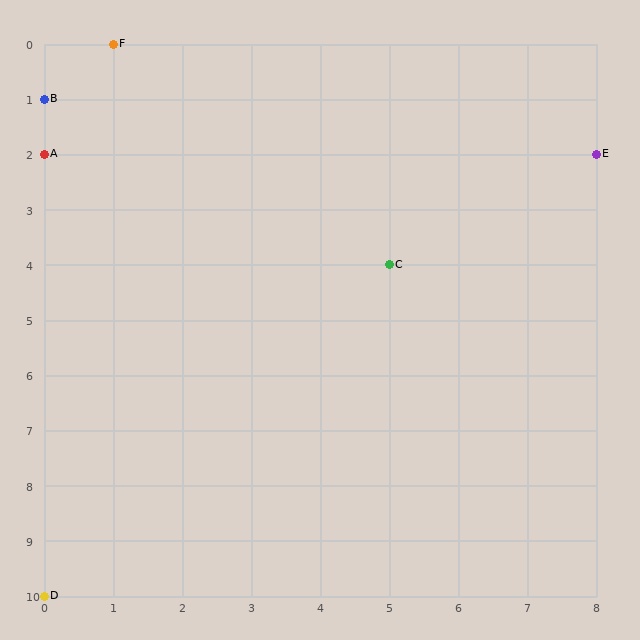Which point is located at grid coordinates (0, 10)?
Point D is at (0, 10).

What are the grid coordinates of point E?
Point E is at grid coordinates (8, 2).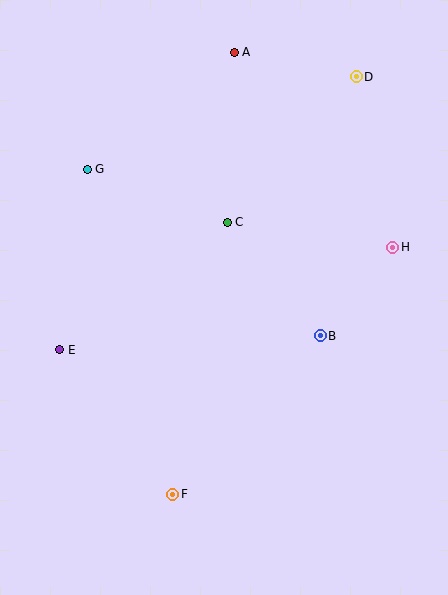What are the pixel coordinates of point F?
Point F is at (173, 494).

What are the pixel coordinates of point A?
Point A is at (234, 52).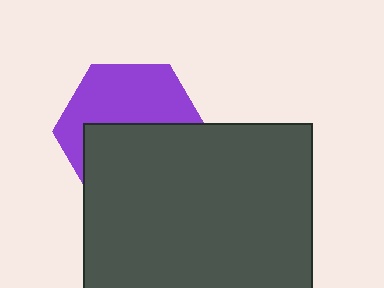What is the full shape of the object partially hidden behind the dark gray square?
The partially hidden object is a purple hexagon.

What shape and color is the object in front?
The object in front is a dark gray square.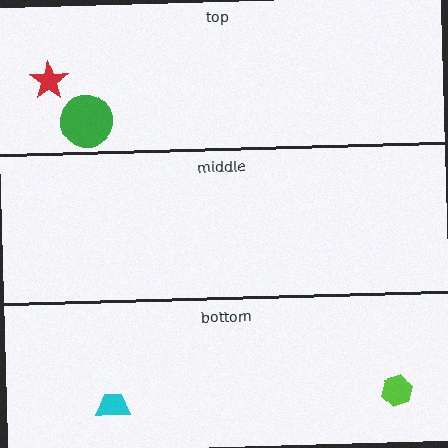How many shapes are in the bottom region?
2.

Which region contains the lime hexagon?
The bottom region.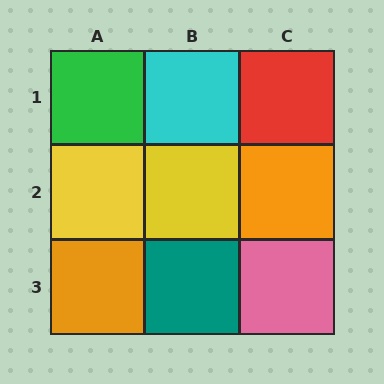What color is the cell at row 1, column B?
Cyan.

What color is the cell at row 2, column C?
Orange.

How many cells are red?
1 cell is red.